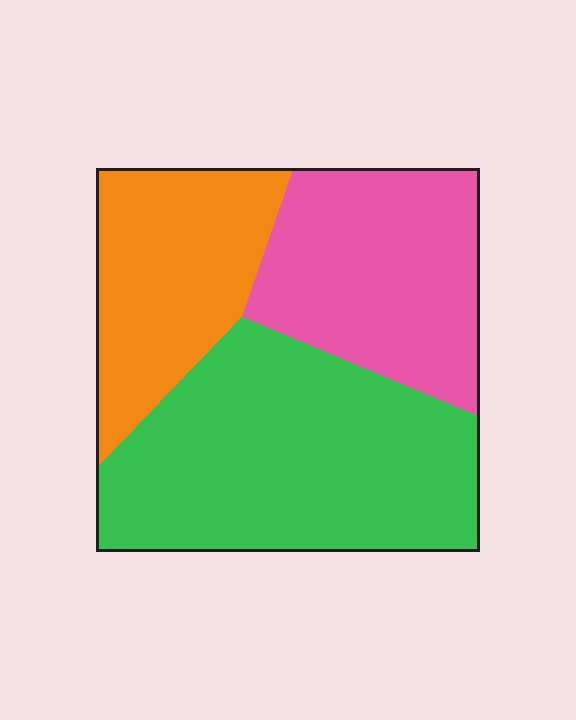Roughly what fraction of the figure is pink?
Pink covers around 30% of the figure.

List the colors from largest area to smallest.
From largest to smallest: green, pink, orange.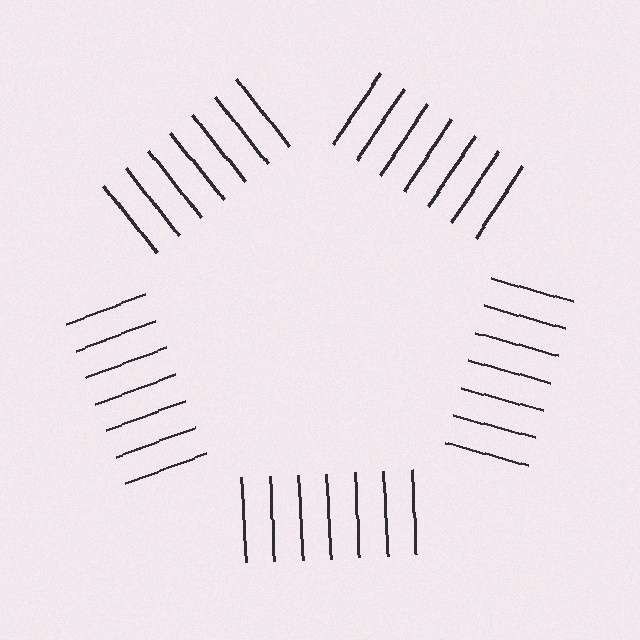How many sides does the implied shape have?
5 sides — the line-ends trace a pentagon.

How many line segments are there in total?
35 — 7 along each of the 5 edges.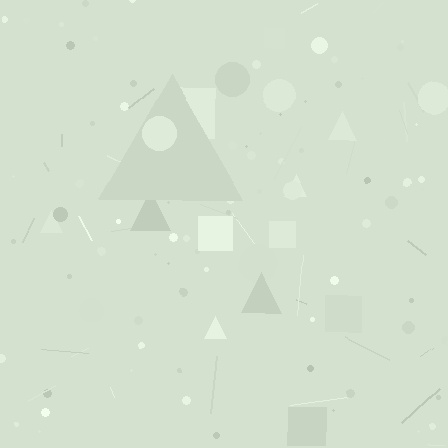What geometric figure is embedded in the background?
A triangle is embedded in the background.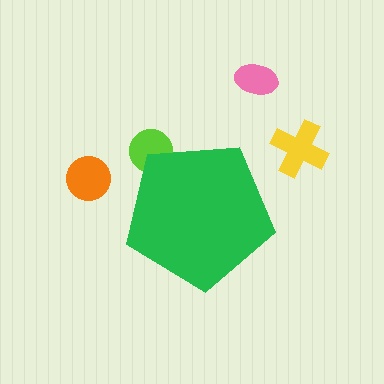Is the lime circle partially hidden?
Yes, the lime circle is partially hidden behind the green pentagon.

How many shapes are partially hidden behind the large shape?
1 shape is partially hidden.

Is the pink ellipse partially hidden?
No, the pink ellipse is fully visible.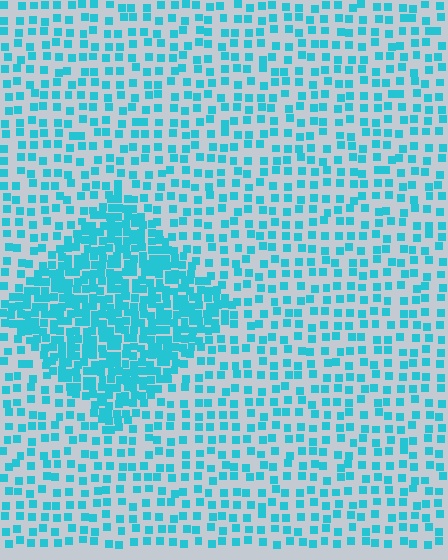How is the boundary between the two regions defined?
The boundary is defined by a change in element density (approximately 2.4x ratio). All elements are the same color, size, and shape.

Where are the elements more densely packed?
The elements are more densely packed inside the diamond boundary.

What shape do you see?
I see a diamond.